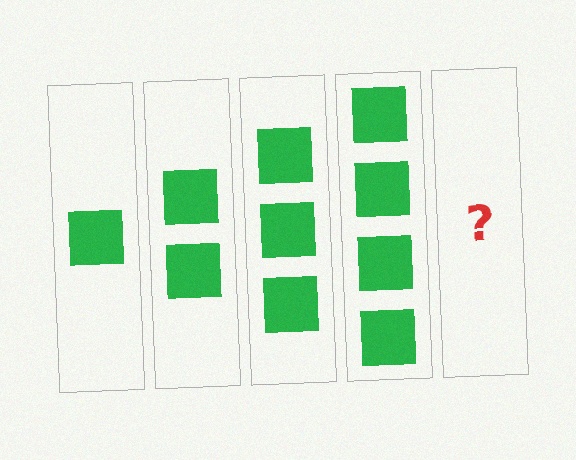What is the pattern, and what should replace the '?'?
The pattern is that each step adds one more square. The '?' should be 5 squares.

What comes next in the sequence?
The next element should be 5 squares.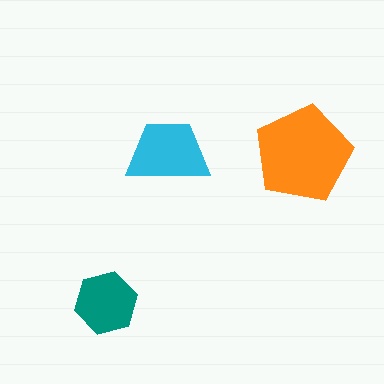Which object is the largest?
The orange pentagon.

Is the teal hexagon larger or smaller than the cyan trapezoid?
Smaller.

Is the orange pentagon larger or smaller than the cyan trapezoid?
Larger.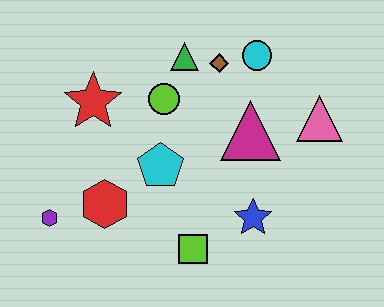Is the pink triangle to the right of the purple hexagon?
Yes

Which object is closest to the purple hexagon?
The red hexagon is closest to the purple hexagon.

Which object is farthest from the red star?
The pink triangle is farthest from the red star.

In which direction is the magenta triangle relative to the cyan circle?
The magenta triangle is below the cyan circle.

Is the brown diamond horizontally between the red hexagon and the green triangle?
No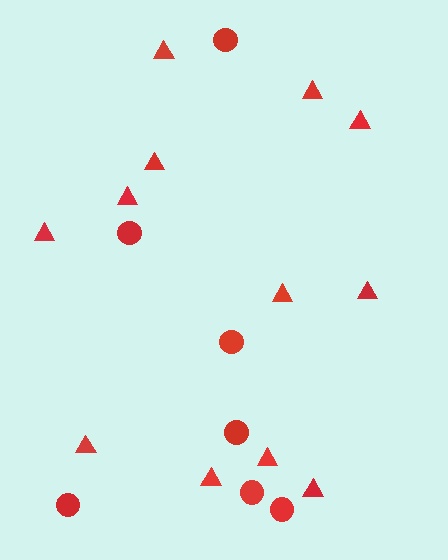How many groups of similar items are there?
There are 2 groups: one group of triangles (12) and one group of circles (7).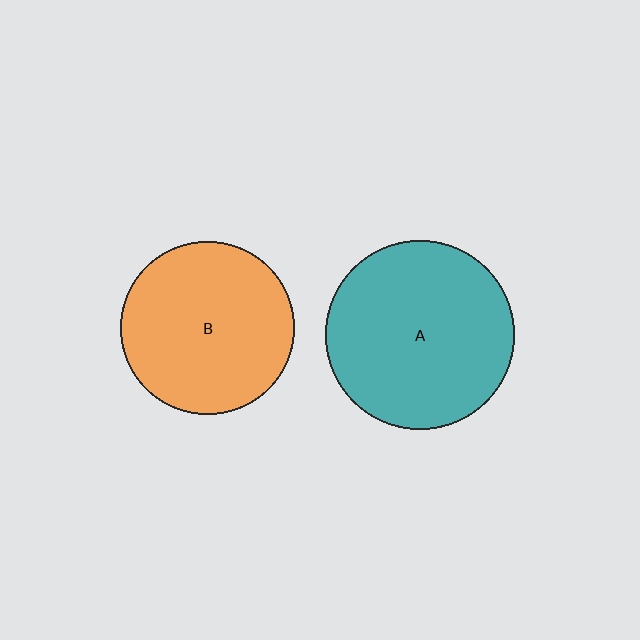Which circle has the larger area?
Circle A (teal).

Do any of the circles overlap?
No, none of the circles overlap.